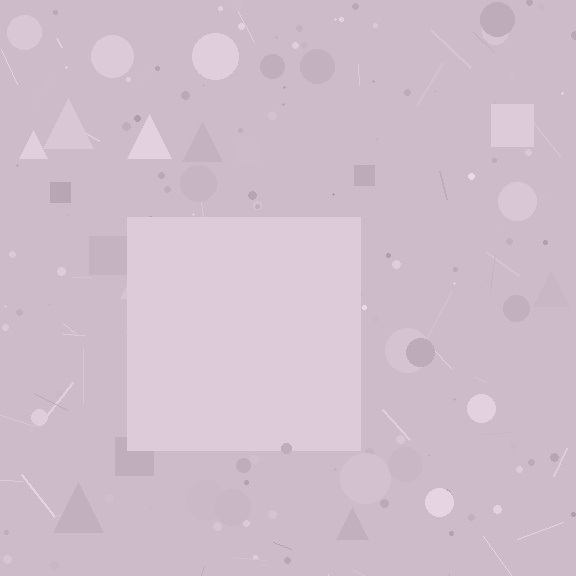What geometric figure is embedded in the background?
A square is embedded in the background.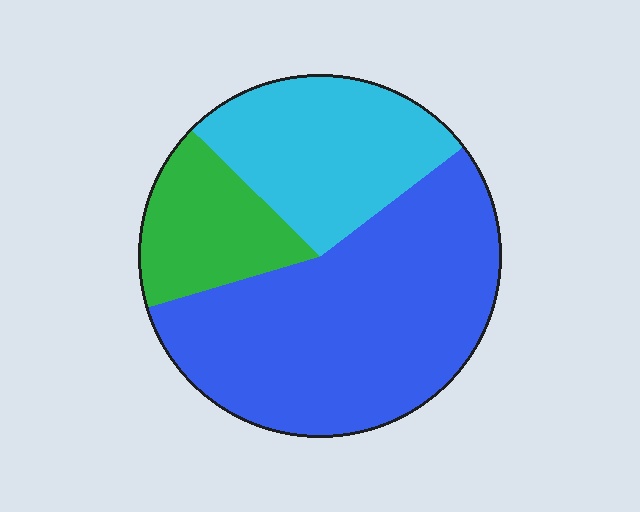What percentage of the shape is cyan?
Cyan takes up about one quarter (1/4) of the shape.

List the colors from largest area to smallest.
From largest to smallest: blue, cyan, green.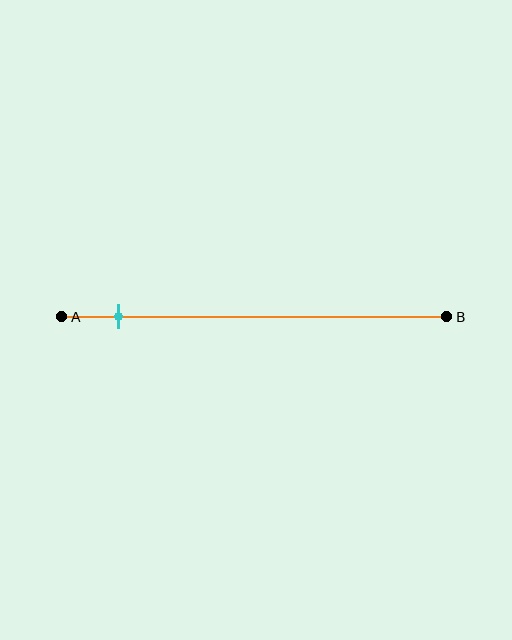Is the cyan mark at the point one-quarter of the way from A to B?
No, the mark is at about 15% from A, not at the 25% one-quarter point.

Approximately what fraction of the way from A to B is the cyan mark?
The cyan mark is approximately 15% of the way from A to B.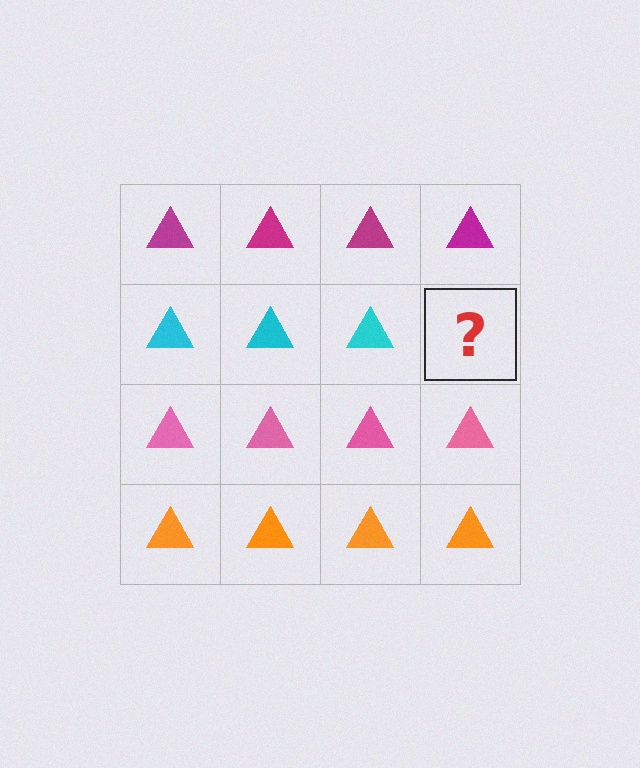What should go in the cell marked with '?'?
The missing cell should contain a cyan triangle.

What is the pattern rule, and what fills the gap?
The rule is that each row has a consistent color. The gap should be filled with a cyan triangle.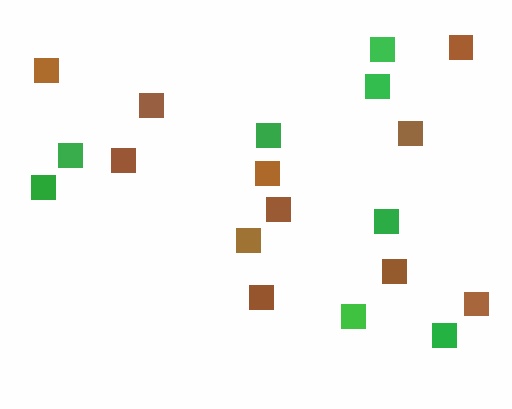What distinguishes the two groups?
There are 2 groups: one group of green squares (8) and one group of brown squares (11).